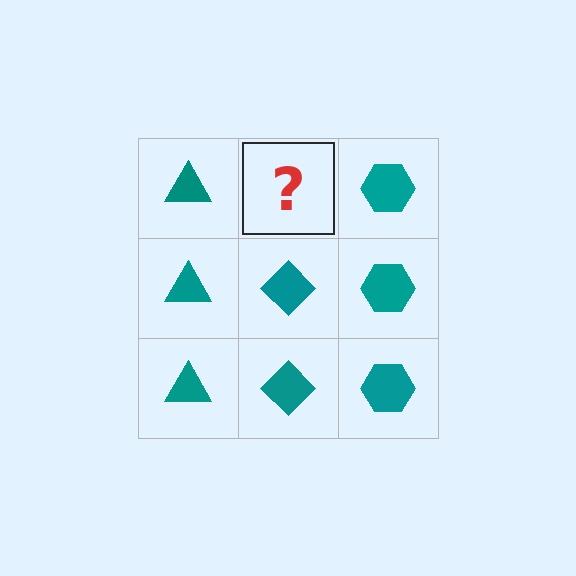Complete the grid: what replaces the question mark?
The question mark should be replaced with a teal diamond.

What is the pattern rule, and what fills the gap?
The rule is that each column has a consistent shape. The gap should be filled with a teal diamond.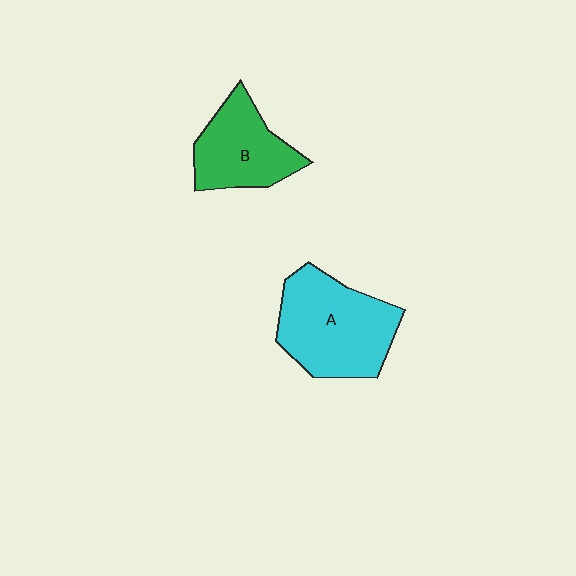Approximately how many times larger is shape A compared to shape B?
Approximately 1.4 times.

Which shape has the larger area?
Shape A (cyan).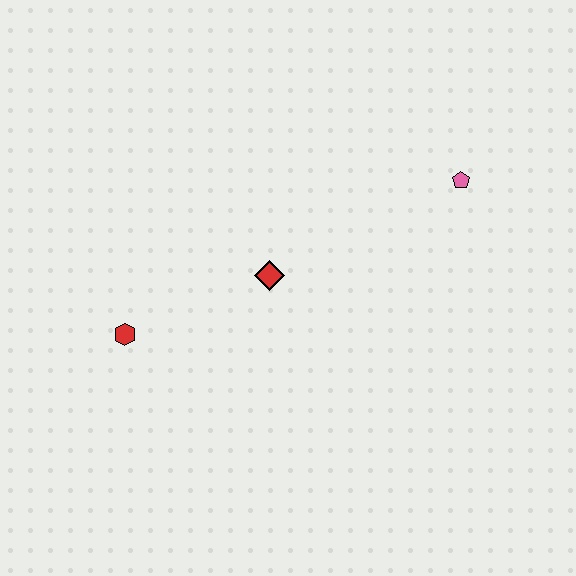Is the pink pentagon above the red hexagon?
Yes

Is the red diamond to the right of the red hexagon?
Yes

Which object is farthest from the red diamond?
The pink pentagon is farthest from the red diamond.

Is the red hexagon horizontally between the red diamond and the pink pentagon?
No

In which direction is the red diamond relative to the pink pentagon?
The red diamond is to the left of the pink pentagon.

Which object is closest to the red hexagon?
The red diamond is closest to the red hexagon.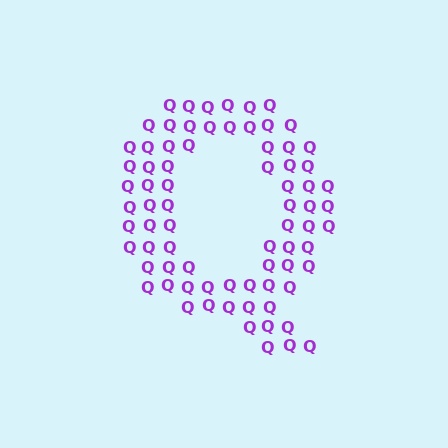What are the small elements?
The small elements are letter Q's.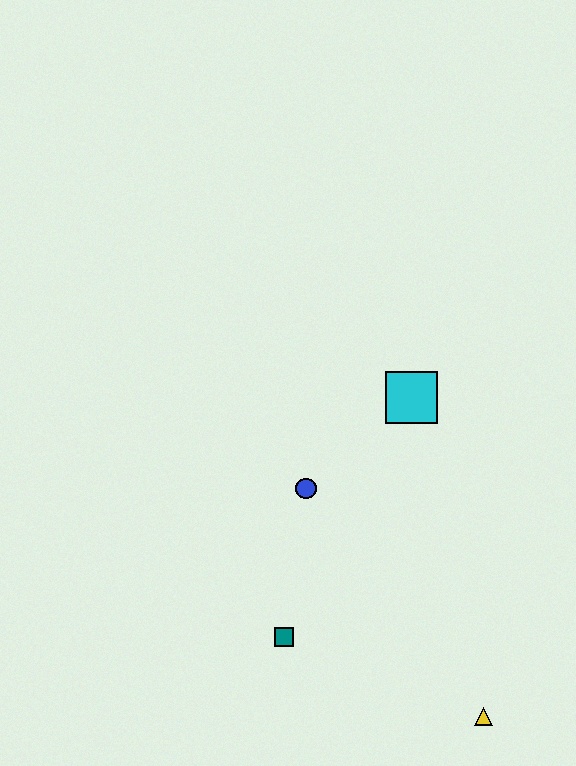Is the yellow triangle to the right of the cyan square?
Yes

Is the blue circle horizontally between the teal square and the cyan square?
Yes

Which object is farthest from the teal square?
The cyan square is farthest from the teal square.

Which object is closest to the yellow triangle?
The teal square is closest to the yellow triangle.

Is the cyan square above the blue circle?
Yes